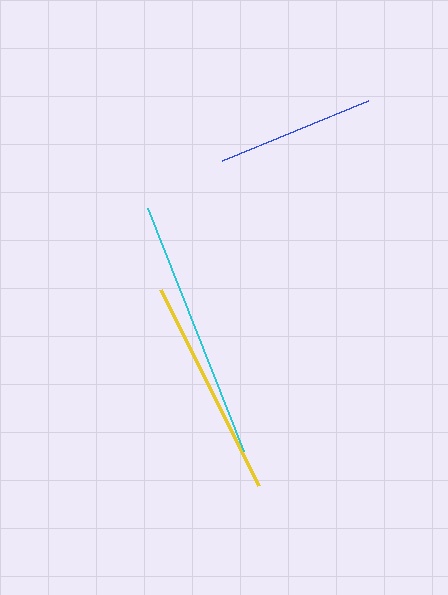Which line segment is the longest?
The cyan line is the longest at approximately 260 pixels.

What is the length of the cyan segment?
The cyan segment is approximately 260 pixels long.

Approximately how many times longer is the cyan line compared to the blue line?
The cyan line is approximately 1.6 times the length of the blue line.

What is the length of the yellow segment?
The yellow segment is approximately 218 pixels long.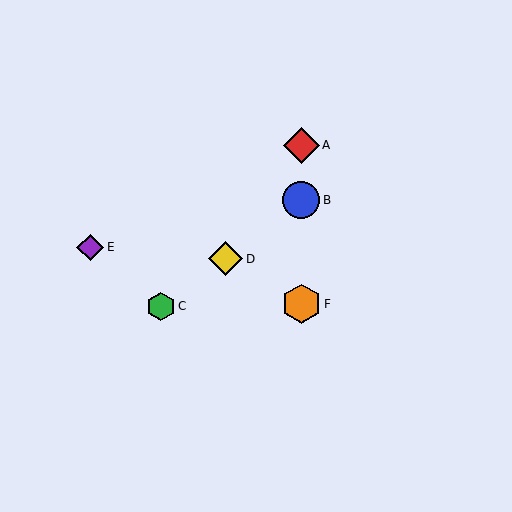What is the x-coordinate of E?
Object E is at x≈90.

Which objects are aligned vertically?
Objects A, B, F are aligned vertically.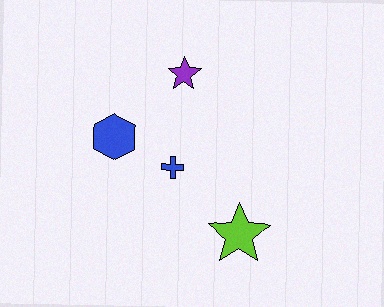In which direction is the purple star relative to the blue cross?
The purple star is above the blue cross.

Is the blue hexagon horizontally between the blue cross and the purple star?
No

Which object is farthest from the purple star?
The lime star is farthest from the purple star.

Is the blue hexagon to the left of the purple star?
Yes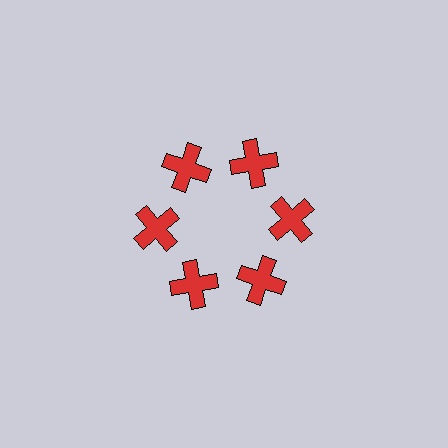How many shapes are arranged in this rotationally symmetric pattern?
There are 6 shapes, arranged in 6 groups of 1.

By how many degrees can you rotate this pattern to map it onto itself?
The pattern maps onto itself every 60 degrees of rotation.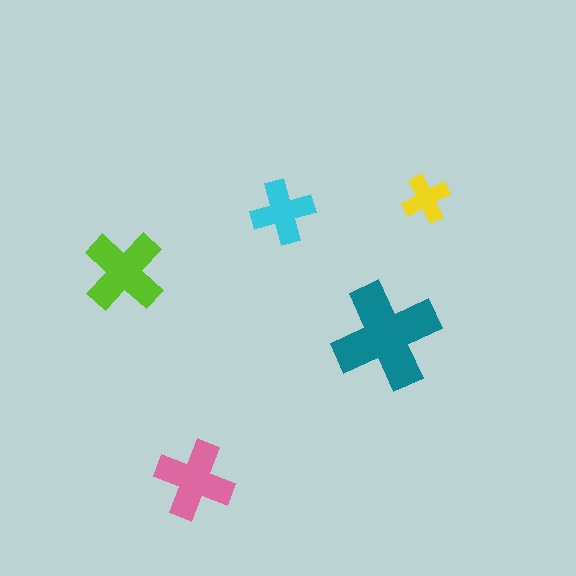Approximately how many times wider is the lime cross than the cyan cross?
About 1.5 times wider.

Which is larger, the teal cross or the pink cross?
The teal one.